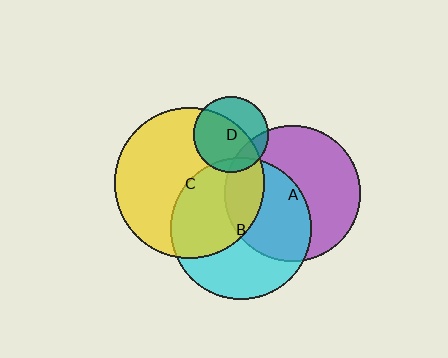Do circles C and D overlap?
Yes.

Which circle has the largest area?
Circle C (yellow).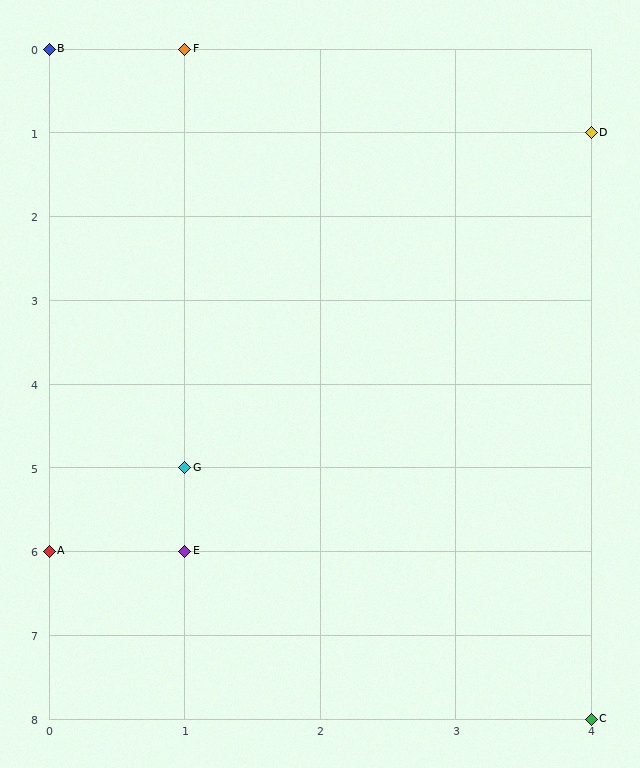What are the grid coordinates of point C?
Point C is at grid coordinates (4, 8).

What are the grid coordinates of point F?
Point F is at grid coordinates (1, 0).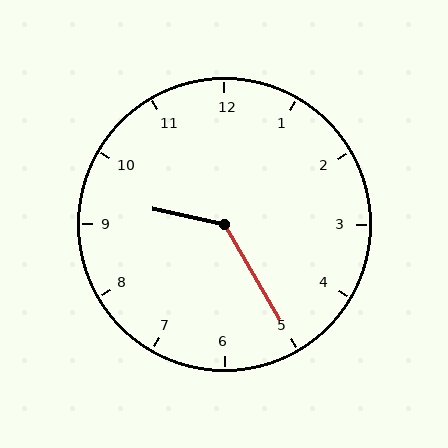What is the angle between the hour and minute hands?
Approximately 132 degrees.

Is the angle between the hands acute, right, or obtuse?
It is obtuse.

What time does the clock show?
9:25.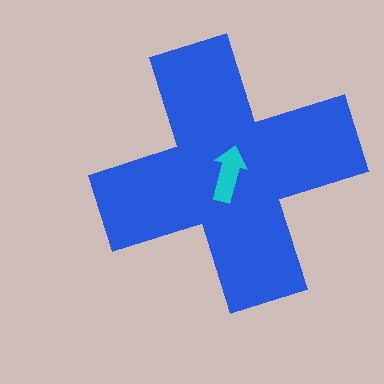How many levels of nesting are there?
2.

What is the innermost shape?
The cyan arrow.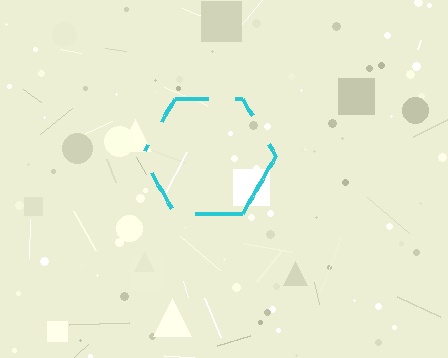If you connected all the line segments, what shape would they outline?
They would outline a hexagon.